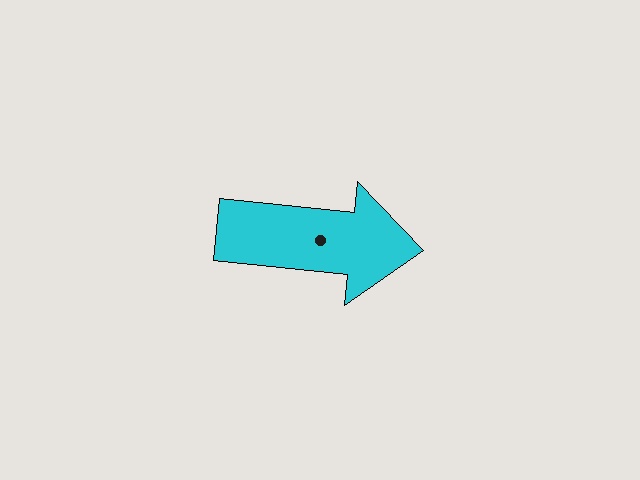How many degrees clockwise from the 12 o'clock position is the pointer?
Approximately 96 degrees.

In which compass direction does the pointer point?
East.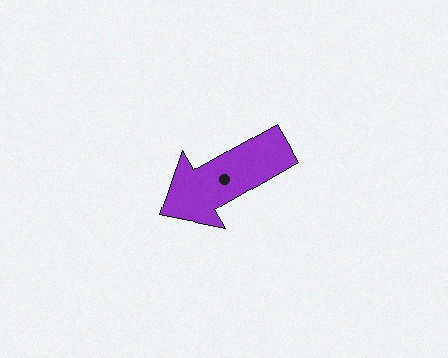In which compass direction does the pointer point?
Southwest.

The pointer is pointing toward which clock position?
Roughly 8 o'clock.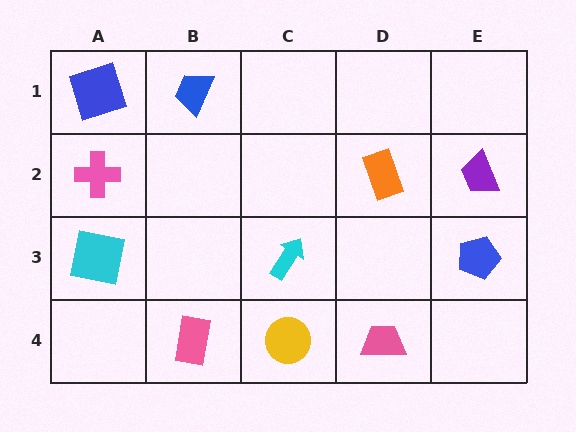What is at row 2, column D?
An orange rectangle.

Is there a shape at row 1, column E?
No, that cell is empty.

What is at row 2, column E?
A purple trapezoid.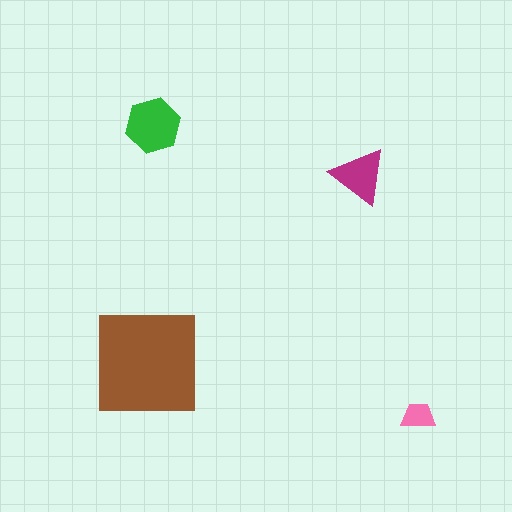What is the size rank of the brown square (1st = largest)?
1st.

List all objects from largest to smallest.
The brown square, the green hexagon, the magenta triangle, the pink trapezoid.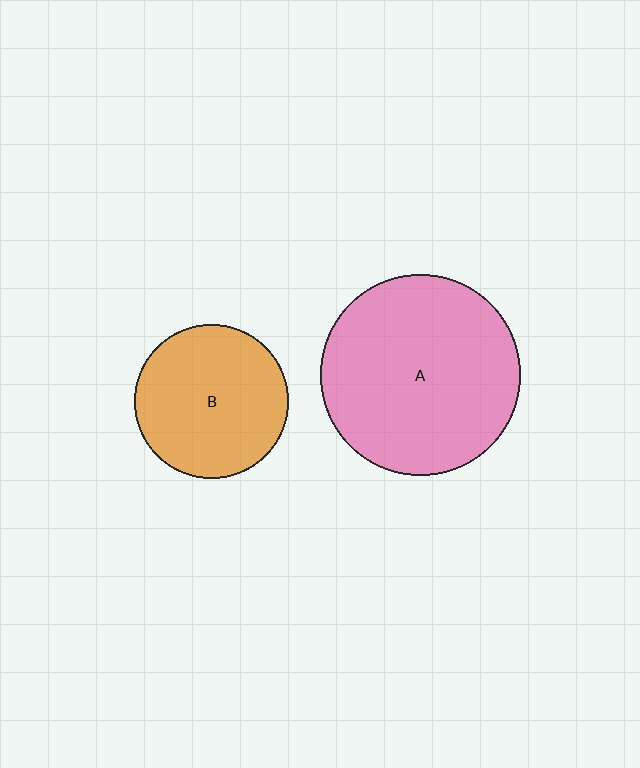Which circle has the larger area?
Circle A (pink).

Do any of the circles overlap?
No, none of the circles overlap.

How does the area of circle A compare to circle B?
Approximately 1.7 times.